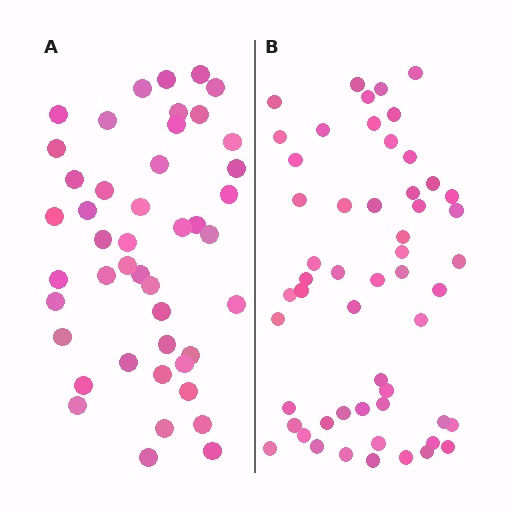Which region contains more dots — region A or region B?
Region B (the right region) has more dots.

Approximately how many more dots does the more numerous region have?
Region B has roughly 8 or so more dots than region A.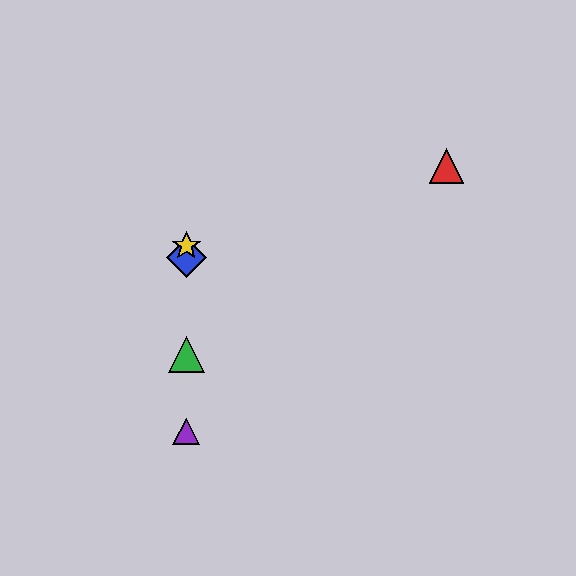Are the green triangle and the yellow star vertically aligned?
Yes, both are at x≈186.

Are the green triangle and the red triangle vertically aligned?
No, the green triangle is at x≈186 and the red triangle is at x≈446.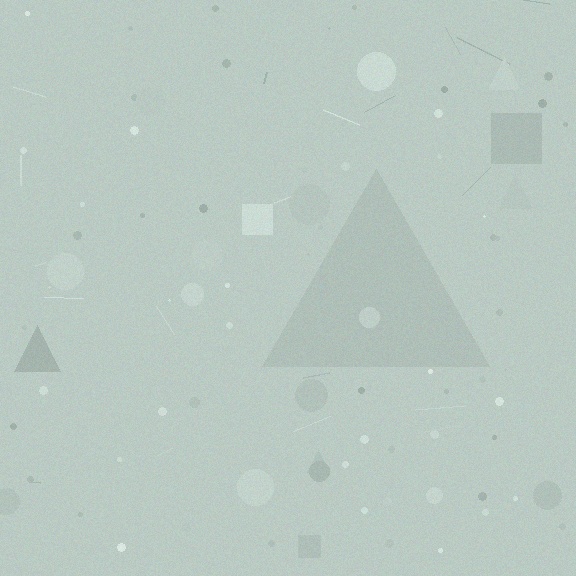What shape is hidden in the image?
A triangle is hidden in the image.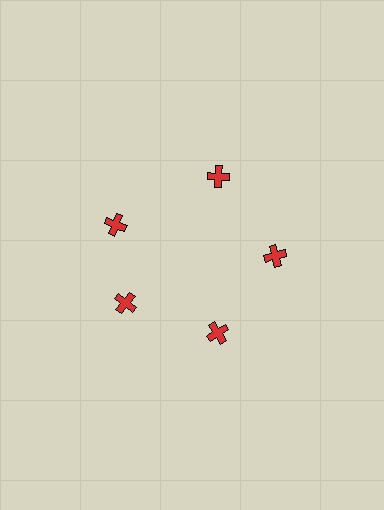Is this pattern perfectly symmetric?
No. The 5 red crosses are arranged in a ring, but one element near the 10 o'clock position is rotated out of alignment along the ring, breaking the 5-fold rotational symmetry.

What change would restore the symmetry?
The symmetry would be restored by rotating it back into even spacing with its neighbors so that all 5 crosses sit at equal angles and equal distance from the center.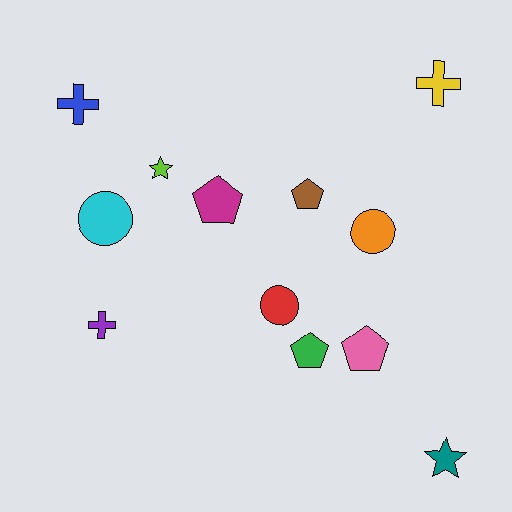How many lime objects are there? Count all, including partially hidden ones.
There is 1 lime object.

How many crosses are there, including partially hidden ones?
There are 3 crosses.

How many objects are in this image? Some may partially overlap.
There are 12 objects.